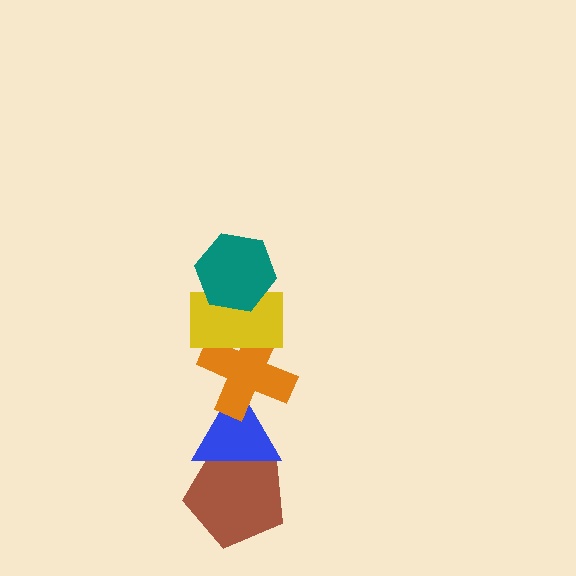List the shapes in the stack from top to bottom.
From top to bottom: the teal hexagon, the yellow rectangle, the orange cross, the blue triangle, the brown pentagon.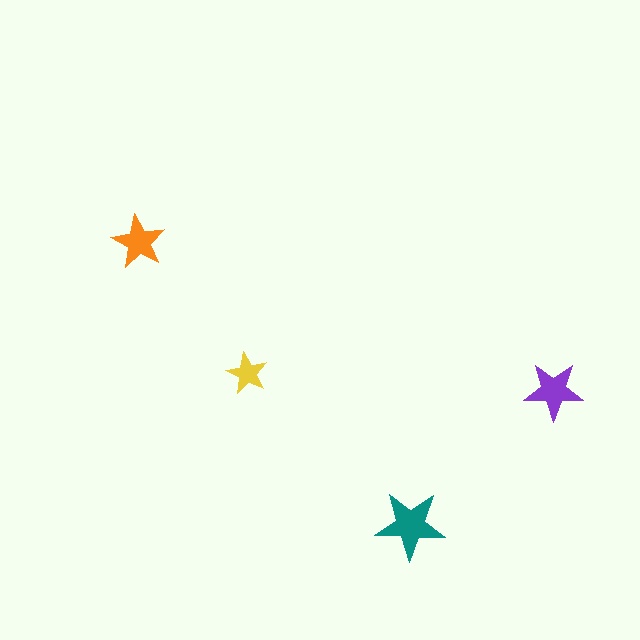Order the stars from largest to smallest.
the teal one, the purple one, the orange one, the yellow one.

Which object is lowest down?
The teal star is bottommost.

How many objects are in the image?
There are 4 objects in the image.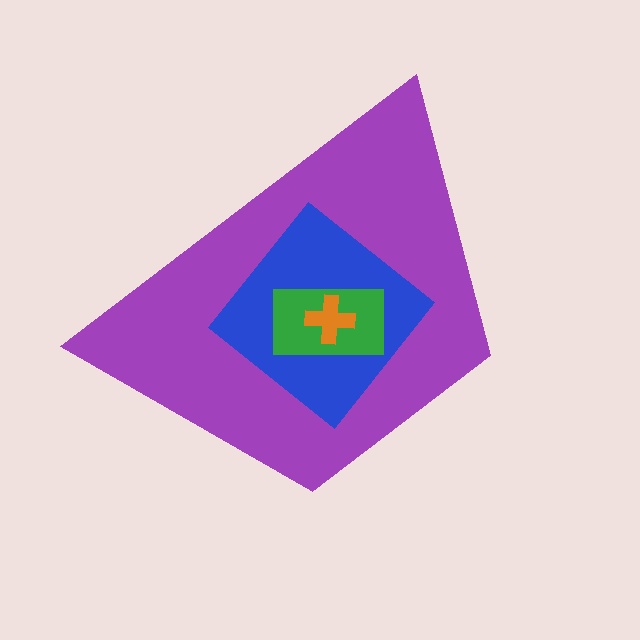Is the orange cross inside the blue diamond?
Yes.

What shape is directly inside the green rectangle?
The orange cross.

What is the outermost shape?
The purple trapezoid.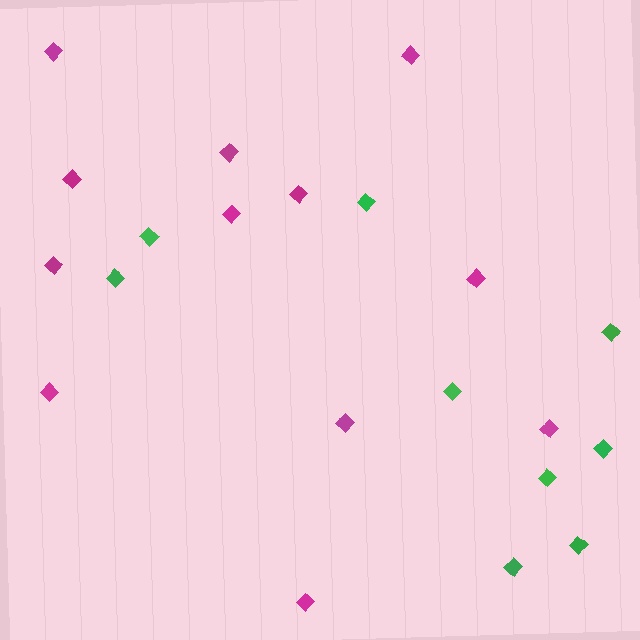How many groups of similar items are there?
There are 2 groups: one group of green diamonds (9) and one group of magenta diamonds (12).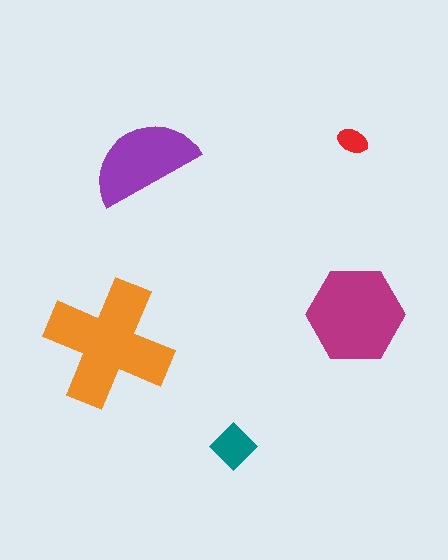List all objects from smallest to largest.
The red ellipse, the teal diamond, the purple semicircle, the magenta hexagon, the orange cross.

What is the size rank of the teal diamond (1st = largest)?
4th.